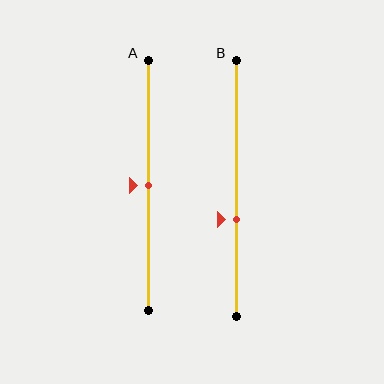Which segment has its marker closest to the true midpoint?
Segment A has its marker closest to the true midpoint.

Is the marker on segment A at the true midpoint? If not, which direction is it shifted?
Yes, the marker on segment A is at the true midpoint.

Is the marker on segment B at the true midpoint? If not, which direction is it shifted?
No, the marker on segment B is shifted downward by about 12% of the segment length.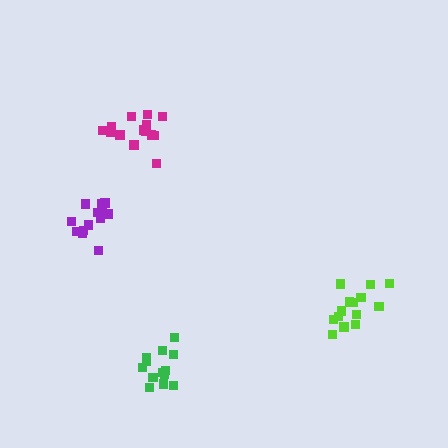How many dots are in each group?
Group 1: 13 dots, Group 2: 14 dots, Group 3: 14 dots, Group 4: 13 dots (54 total).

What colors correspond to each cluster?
The clusters are colored: green, lime, magenta, purple.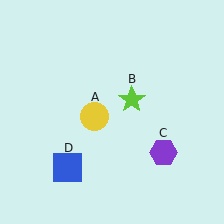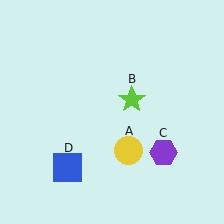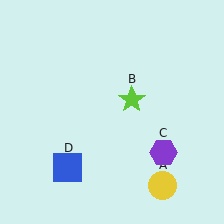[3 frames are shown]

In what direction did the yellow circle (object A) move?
The yellow circle (object A) moved down and to the right.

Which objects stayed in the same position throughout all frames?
Lime star (object B) and purple hexagon (object C) and blue square (object D) remained stationary.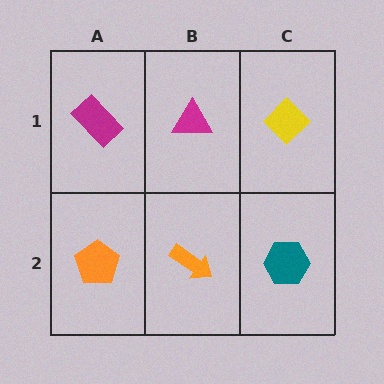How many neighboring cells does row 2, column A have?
2.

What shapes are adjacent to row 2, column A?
A magenta rectangle (row 1, column A), an orange arrow (row 2, column B).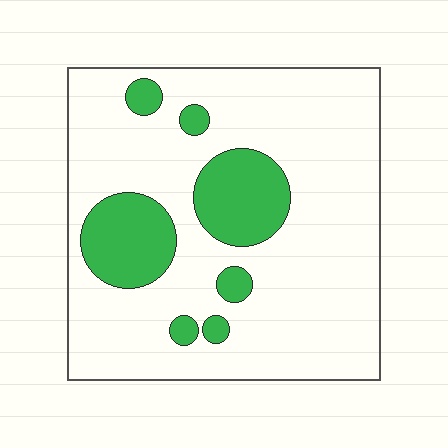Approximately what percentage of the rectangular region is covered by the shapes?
Approximately 20%.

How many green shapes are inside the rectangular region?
7.